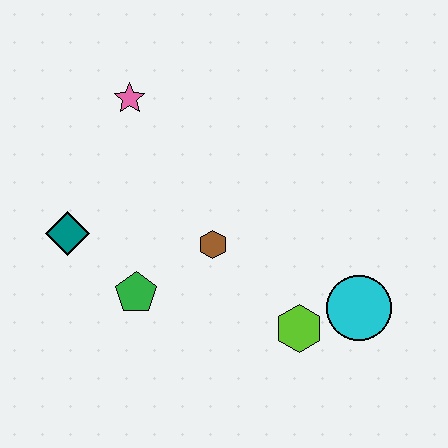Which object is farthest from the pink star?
The cyan circle is farthest from the pink star.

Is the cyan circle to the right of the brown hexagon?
Yes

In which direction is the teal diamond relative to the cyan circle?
The teal diamond is to the left of the cyan circle.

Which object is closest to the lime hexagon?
The cyan circle is closest to the lime hexagon.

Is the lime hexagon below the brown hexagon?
Yes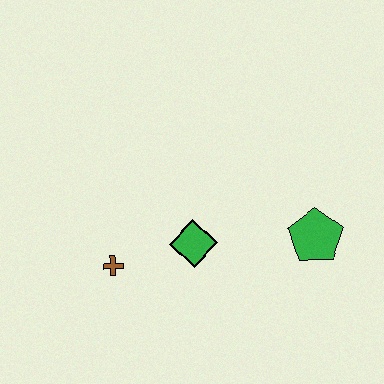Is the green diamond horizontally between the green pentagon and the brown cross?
Yes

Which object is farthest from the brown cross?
The green pentagon is farthest from the brown cross.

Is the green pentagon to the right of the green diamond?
Yes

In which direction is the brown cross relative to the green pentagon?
The brown cross is to the left of the green pentagon.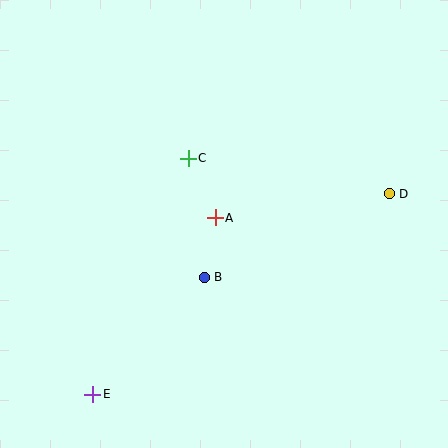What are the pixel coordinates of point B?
Point B is at (204, 277).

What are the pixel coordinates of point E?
Point E is at (93, 394).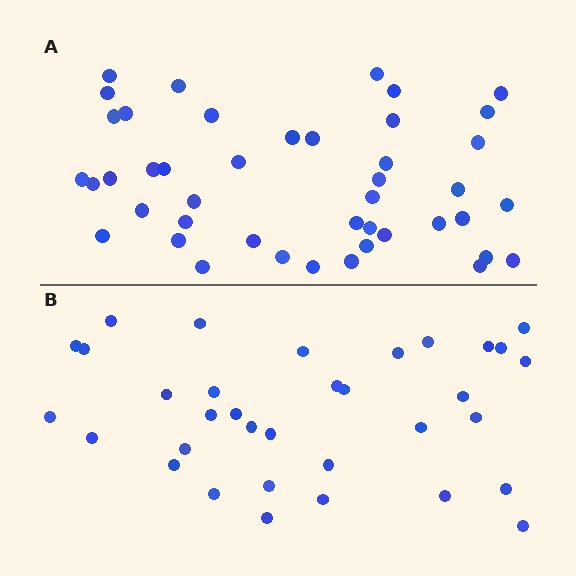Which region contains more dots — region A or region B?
Region A (the top region) has more dots.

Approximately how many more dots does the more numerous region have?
Region A has roughly 10 or so more dots than region B.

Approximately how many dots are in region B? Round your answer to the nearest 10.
About 30 dots. (The exact count is 34, which rounds to 30.)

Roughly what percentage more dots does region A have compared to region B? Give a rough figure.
About 30% more.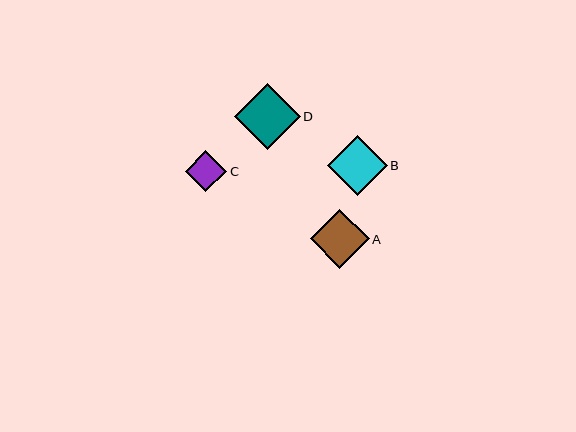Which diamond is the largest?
Diamond D is the largest with a size of approximately 66 pixels.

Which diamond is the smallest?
Diamond C is the smallest with a size of approximately 42 pixels.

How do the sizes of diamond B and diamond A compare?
Diamond B and diamond A are approximately the same size.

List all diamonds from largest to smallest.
From largest to smallest: D, B, A, C.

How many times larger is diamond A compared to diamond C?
Diamond A is approximately 1.4 times the size of diamond C.